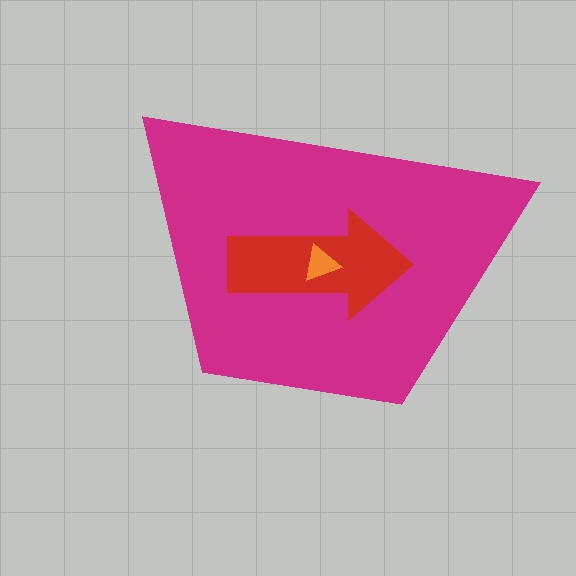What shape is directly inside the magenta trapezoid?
The red arrow.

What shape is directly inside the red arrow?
The orange triangle.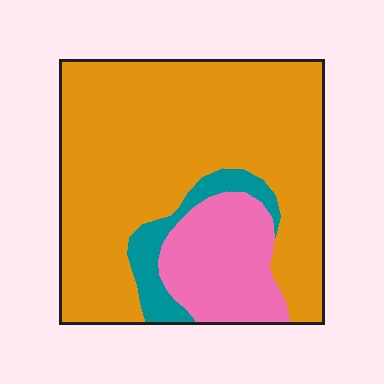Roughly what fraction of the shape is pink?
Pink takes up about one fifth (1/5) of the shape.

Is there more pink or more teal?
Pink.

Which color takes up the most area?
Orange, at roughly 75%.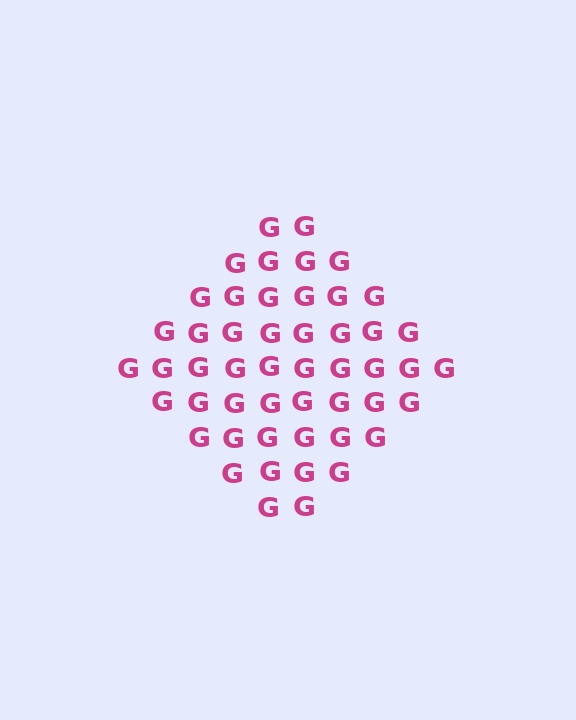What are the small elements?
The small elements are letter G's.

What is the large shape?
The large shape is a diamond.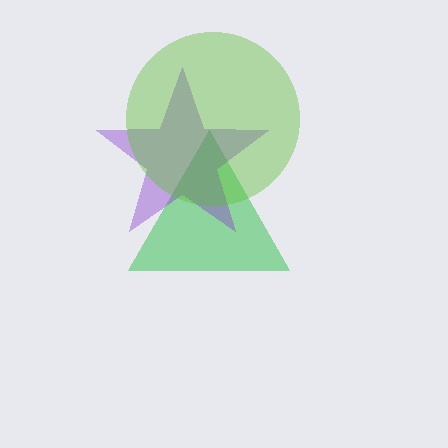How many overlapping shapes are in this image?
There are 3 overlapping shapes in the image.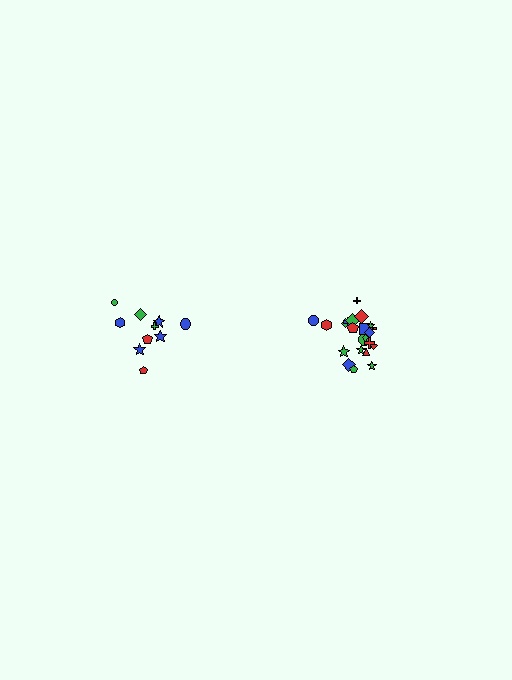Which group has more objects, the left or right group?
The right group.